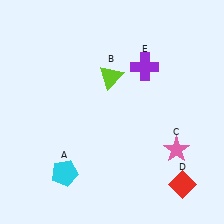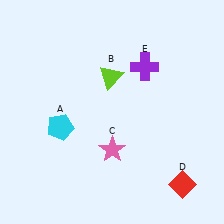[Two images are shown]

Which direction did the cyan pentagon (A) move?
The cyan pentagon (A) moved up.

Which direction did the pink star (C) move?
The pink star (C) moved left.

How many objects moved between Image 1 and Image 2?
2 objects moved between the two images.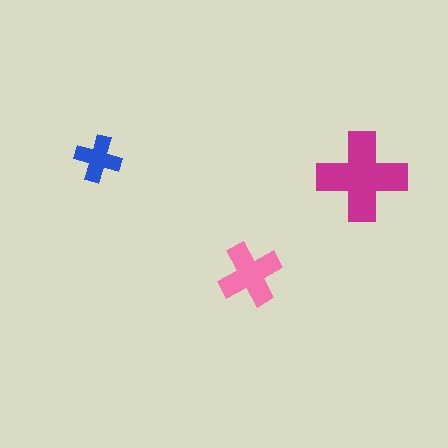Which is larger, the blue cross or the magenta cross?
The magenta one.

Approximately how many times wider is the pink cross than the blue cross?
About 1.5 times wider.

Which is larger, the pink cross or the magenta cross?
The magenta one.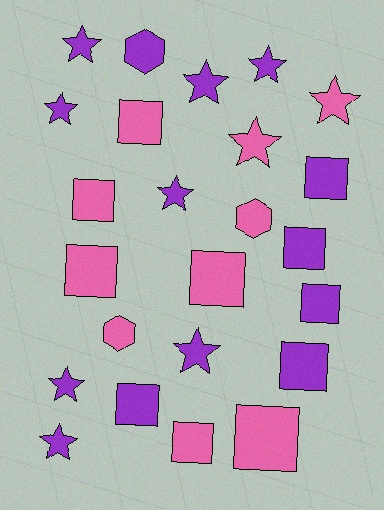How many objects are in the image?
There are 24 objects.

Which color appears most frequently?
Purple, with 14 objects.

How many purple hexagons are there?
There is 1 purple hexagon.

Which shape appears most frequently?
Square, with 11 objects.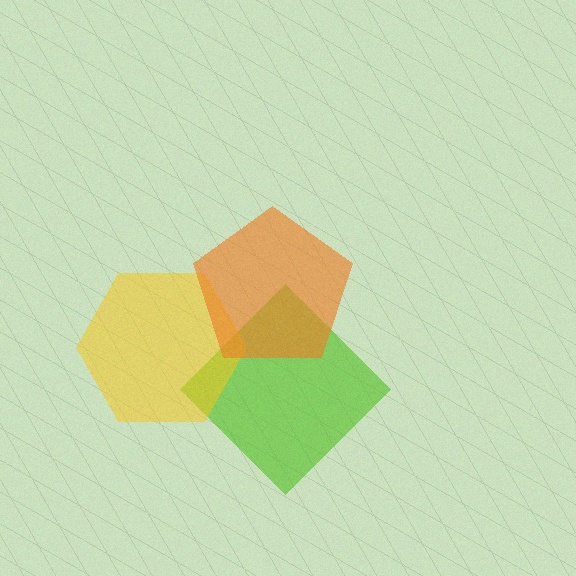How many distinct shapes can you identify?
There are 3 distinct shapes: a lime diamond, a yellow hexagon, an orange pentagon.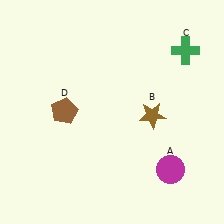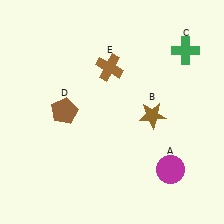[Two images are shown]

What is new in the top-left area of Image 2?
A brown cross (E) was added in the top-left area of Image 2.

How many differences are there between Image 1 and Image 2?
There is 1 difference between the two images.